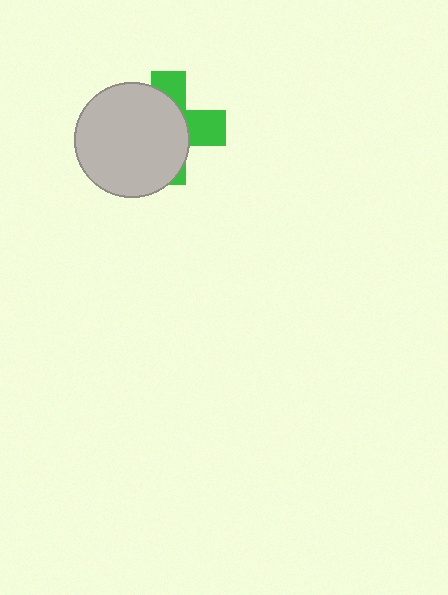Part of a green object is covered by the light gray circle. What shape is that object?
It is a cross.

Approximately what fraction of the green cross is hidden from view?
Roughly 65% of the green cross is hidden behind the light gray circle.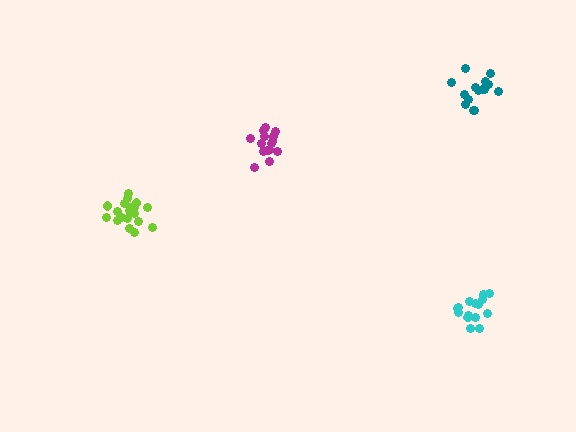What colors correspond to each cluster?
The clusters are colored: magenta, lime, teal, cyan.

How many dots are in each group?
Group 1: 15 dots, Group 2: 19 dots, Group 3: 16 dots, Group 4: 15 dots (65 total).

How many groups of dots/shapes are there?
There are 4 groups.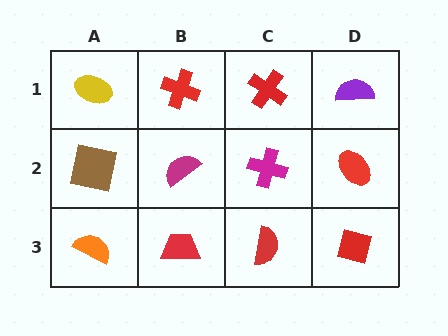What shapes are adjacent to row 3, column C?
A magenta cross (row 2, column C), a red trapezoid (row 3, column B), a red diamond (row 3, column D).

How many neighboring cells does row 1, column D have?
2.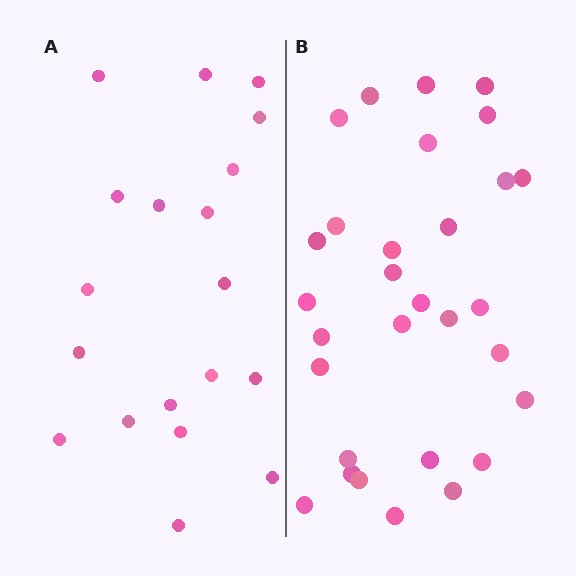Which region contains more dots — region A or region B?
Region B (the right region) has more dots.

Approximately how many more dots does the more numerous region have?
Region B has roughly 12 or so more dots than region A.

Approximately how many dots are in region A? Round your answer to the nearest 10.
About 20 dots. (The exact count is 19, which rounds to 20.)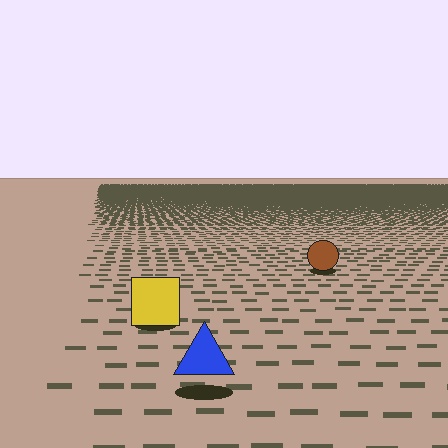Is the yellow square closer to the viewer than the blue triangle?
No. The blue triangle is closer — you can tell from the texture gradient: the ground texture is coarser near it.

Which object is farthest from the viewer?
The brown circle is farthest from the viewer. It appears smaller and the ground texture around it is denser.